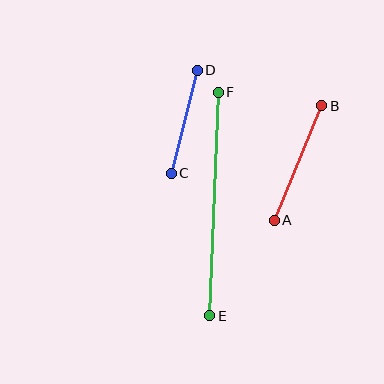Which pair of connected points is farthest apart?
Points E and F are farthest apart.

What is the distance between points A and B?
The distance is approximately 124 pixels.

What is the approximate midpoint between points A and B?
The midpoint is at approximately (298, 163) pixels.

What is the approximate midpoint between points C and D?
The midpoint is at approximately (184, 122) pixels.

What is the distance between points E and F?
The distance is approximately 224 pixels.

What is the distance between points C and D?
The distance is approximately 106 pixels.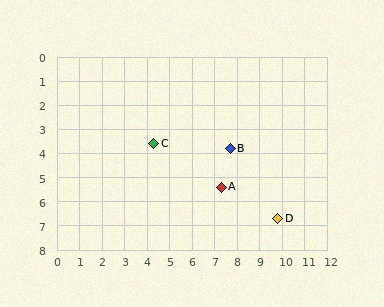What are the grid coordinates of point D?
Point D is at approximately (9.8, 6.7).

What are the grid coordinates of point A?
Point A is at approximately (7.3, 5.4).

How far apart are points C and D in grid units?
Points C and D are about 6.3 grid units apart.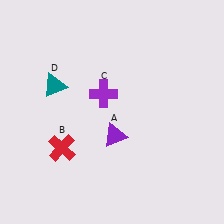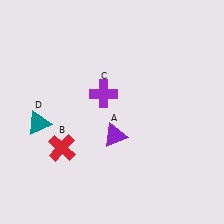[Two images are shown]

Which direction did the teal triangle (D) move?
The teal triangle (D) moved down.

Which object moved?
The teal triangle (D) moved down.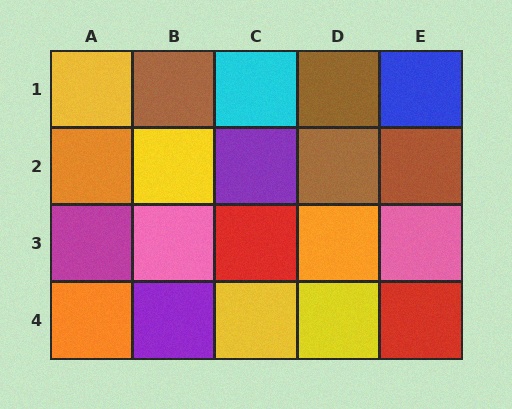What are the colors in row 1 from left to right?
Yellow, brown, cyan, brown, blue.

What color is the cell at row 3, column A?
Magenta.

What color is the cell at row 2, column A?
Orange.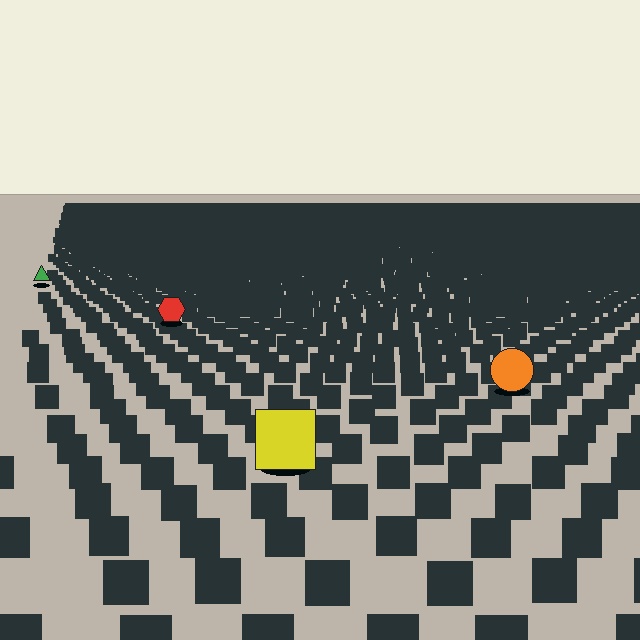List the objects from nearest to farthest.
From nearest to farthest: the yellow square, the orange circle, the red hexagon, the green triangle.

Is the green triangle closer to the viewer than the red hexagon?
No. The red hexagon is closer — you can tell from the texture gradient: the ground texture is coarser near it.